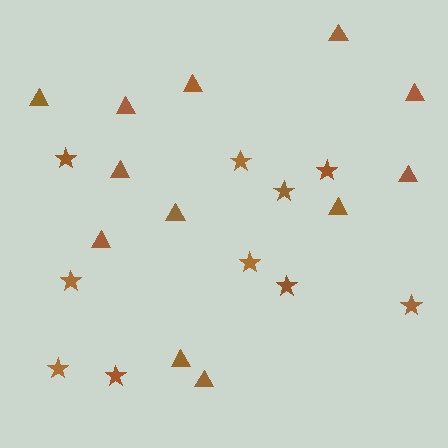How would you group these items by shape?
There are 2 groups: one group of stars (10) and one group of triangles (12).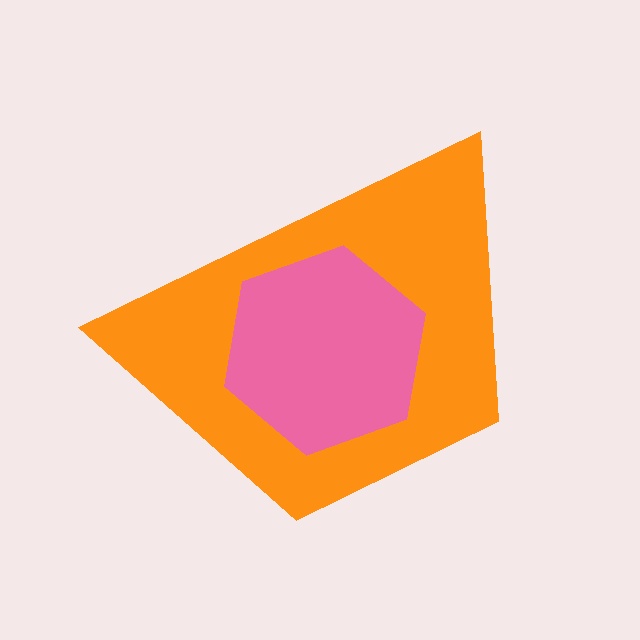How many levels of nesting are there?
2.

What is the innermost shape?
The pink hexagon.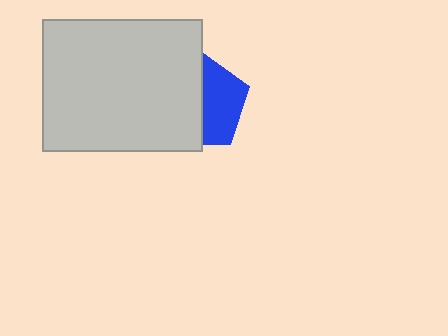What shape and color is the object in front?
The object in front is a light gray rectangle.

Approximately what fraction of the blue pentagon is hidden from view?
Roughly 55% of the blue pentagon is hidden behind the light gray rectangle.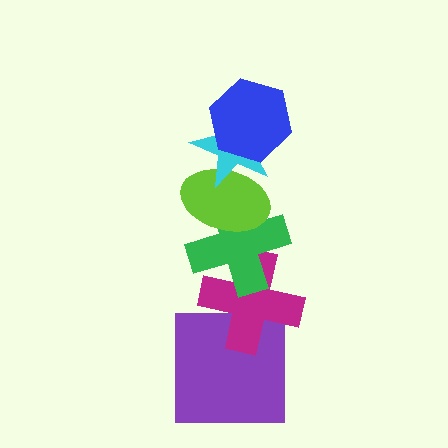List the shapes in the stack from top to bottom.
From top to bottom: the blue hexagon, the cyan star, the lime ellipse, the green cross, the magenta cross, the purple square.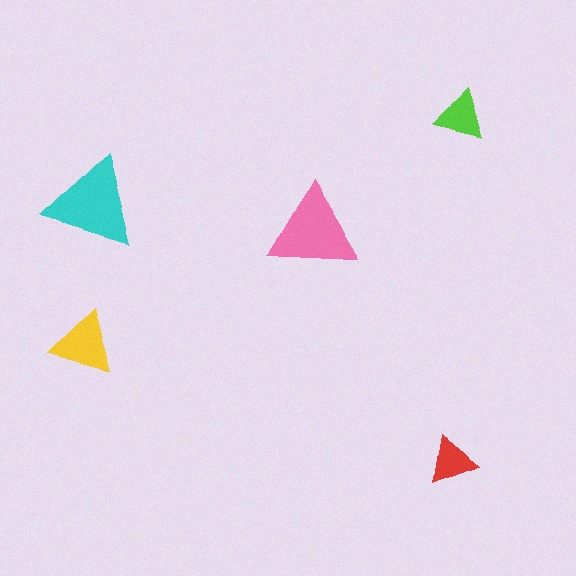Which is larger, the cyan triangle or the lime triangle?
The cyan one.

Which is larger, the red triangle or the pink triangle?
The pink one.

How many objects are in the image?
There are 5 objects in the image.